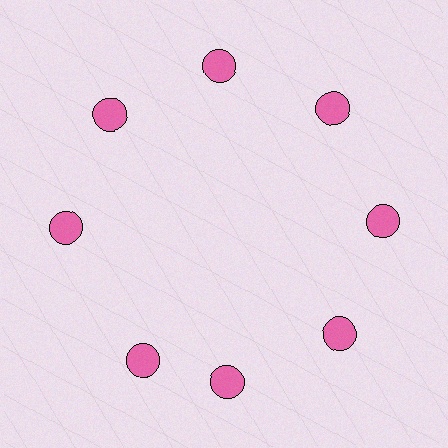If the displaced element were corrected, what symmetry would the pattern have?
It would have 8-fold rotational symmetry — the pattern would map onto itself every 45 degrees.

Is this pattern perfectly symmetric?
No. The 8 pink circles are arranged in a ring, but one element near the 8 o'clock position is rotated out of alignment along the ring, breaking the 8-fold rotational symmetry.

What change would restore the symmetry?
The symmetry would be restored by rotating it back into even spacing with its neighbors so that all 8 circles sit at equal angles and equal distance from the center.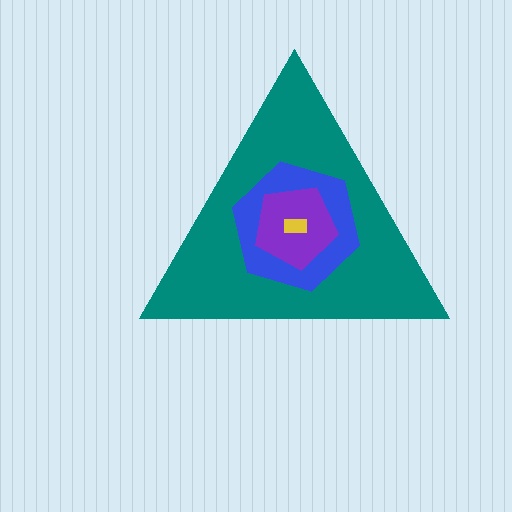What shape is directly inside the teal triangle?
The blue hexagon.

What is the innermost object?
The yellow rectangle.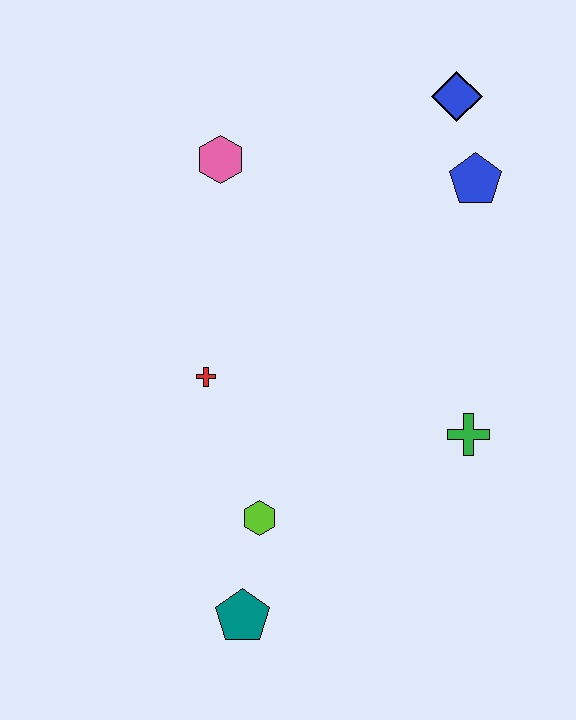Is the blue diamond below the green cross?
No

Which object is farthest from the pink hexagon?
The teal pentagon is farthest from the pink hexagon.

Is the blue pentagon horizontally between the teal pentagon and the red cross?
No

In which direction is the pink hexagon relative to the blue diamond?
The pink hexagon is to the left of the blue diamond.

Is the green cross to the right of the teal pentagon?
Yes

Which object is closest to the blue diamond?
The blue pentagon is closest to the blue diamond.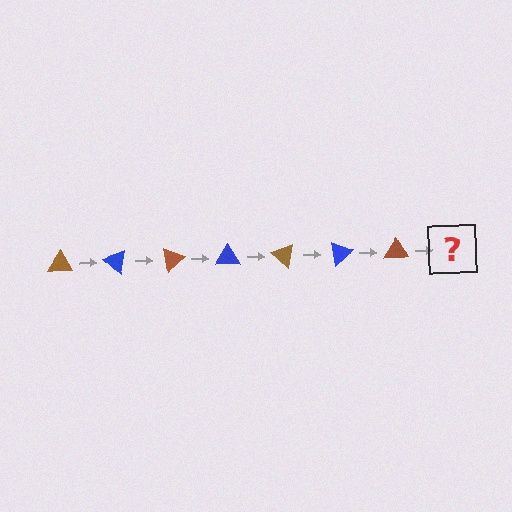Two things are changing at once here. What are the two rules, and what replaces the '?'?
The two rules are that it rotates 40 degrees each step and the color cycles through brown and blue. The '?' should be a blue triangle, rotated 280 degrees from the start.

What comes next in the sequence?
The next element should be a blue triangle, rotated 280 degrees from the start.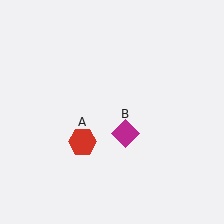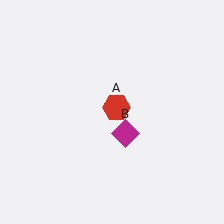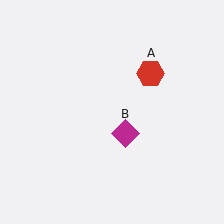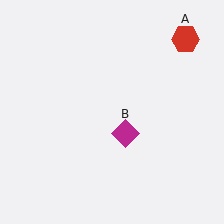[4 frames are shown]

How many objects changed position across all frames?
1 object changed position: red hexagon (object A).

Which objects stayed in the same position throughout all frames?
Magenta diamond (object B) remained stationary.